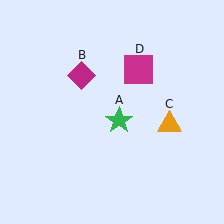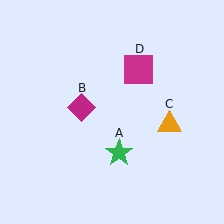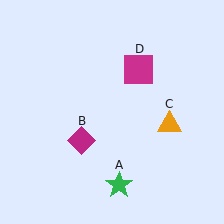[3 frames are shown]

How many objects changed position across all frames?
2 objects changed position: green star (object A), magenta diamond (object B).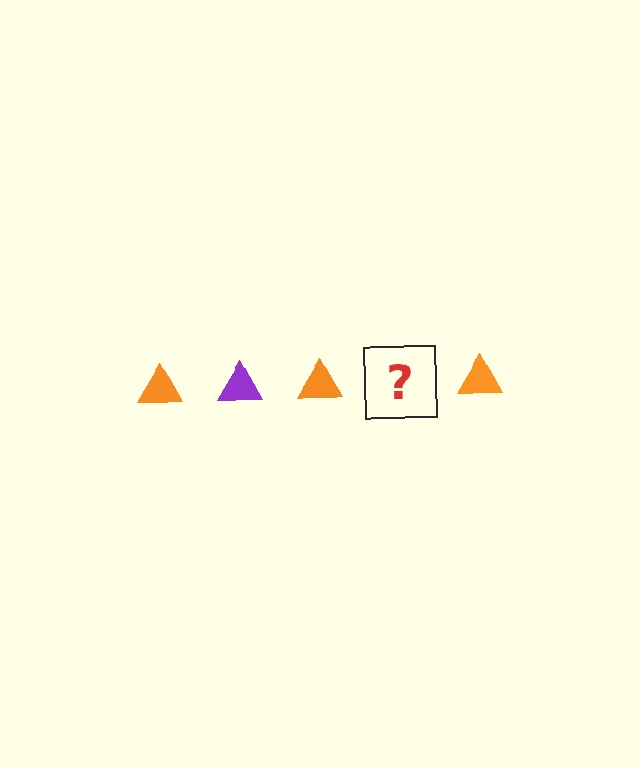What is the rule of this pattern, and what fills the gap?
The rule is that the pattern cycles through orange, purple triangles. The gap should be filled with a purple triangle.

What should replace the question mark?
The question mark should be replaced with a purple triangle.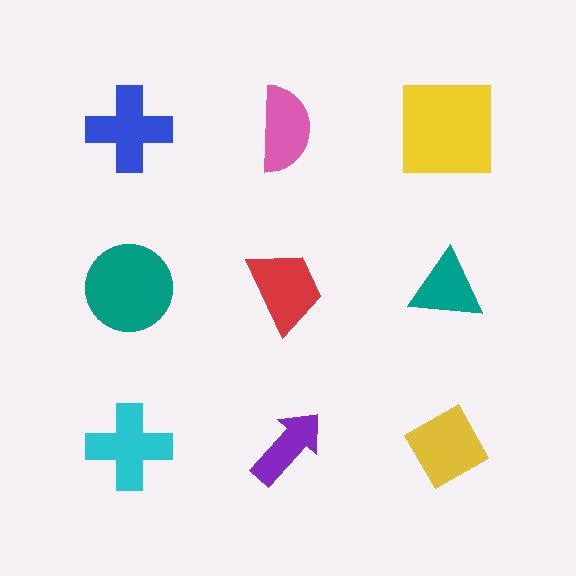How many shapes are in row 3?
3 shapes.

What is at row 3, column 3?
A yellow diamond.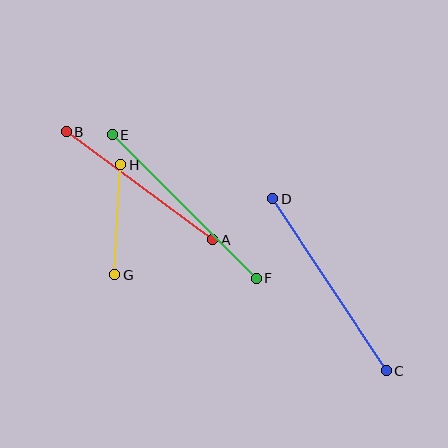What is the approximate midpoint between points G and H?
The midpoint is at approximately (118, 220) pixels.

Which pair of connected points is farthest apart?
Points C and D are farthest apart.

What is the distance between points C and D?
The distance is approximately 206 pixels.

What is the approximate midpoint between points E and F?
The midpoint is at approximately (184, 206) pixels.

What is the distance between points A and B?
The distance is approximately 182 pixels.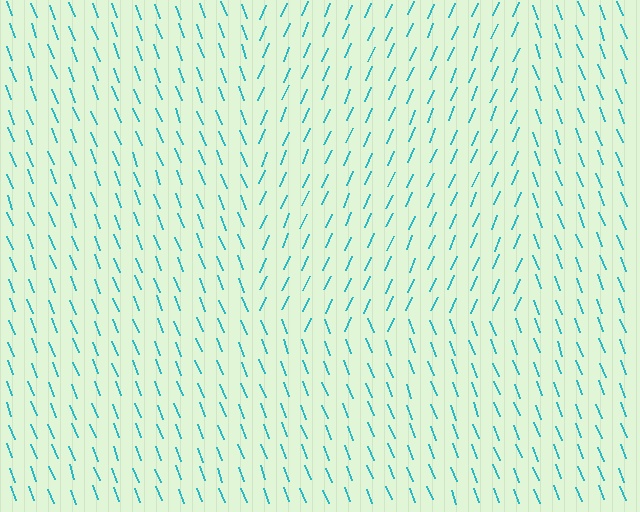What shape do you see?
I see a rectangle.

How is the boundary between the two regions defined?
The boundary is defined purely by a change in line orientation (approximately 45 degrees difference). All lines are the same color and thickness.